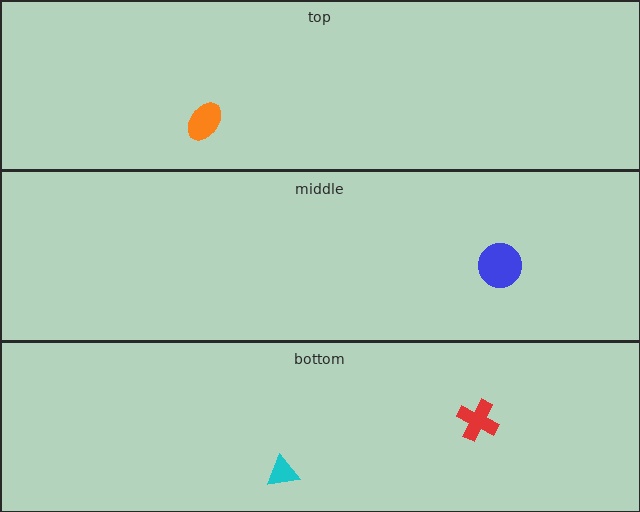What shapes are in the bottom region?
The cyan triangle, the red cross.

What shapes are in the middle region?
The blue circle.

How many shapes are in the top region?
1.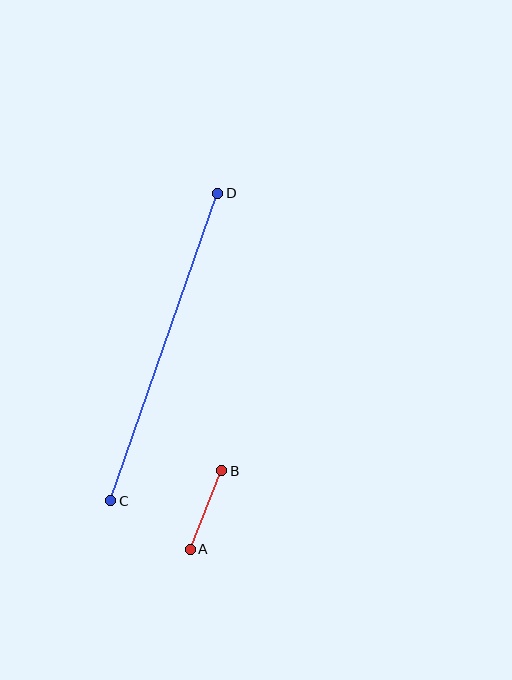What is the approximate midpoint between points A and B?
The midpoint is at approximately (206, 510) pixels.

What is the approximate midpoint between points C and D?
The midpoint is at approximately (164, 347) pixels.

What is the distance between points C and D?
The distance is approximately 326 pixels.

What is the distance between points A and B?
The distance is approximately 85 pixels.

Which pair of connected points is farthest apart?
Points C and D are farthest apart.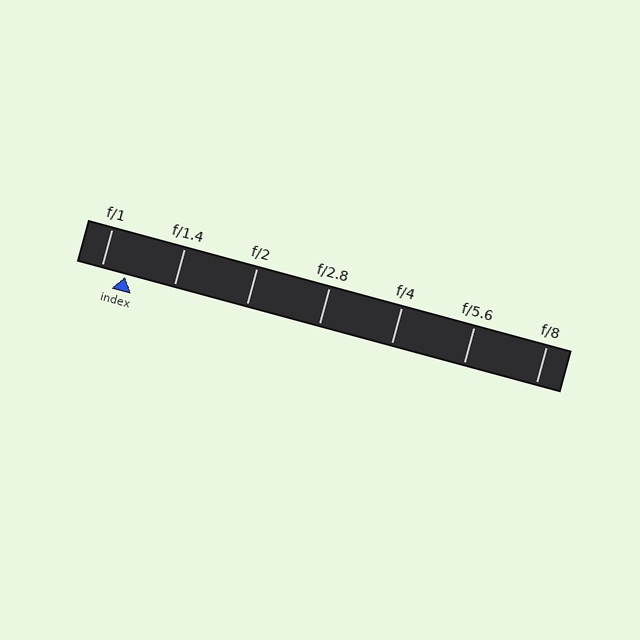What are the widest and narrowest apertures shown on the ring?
The widest aperture shown is f/1 and the narrowest is f/8.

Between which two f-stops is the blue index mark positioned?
The index mark is between f/1 and f/1.4.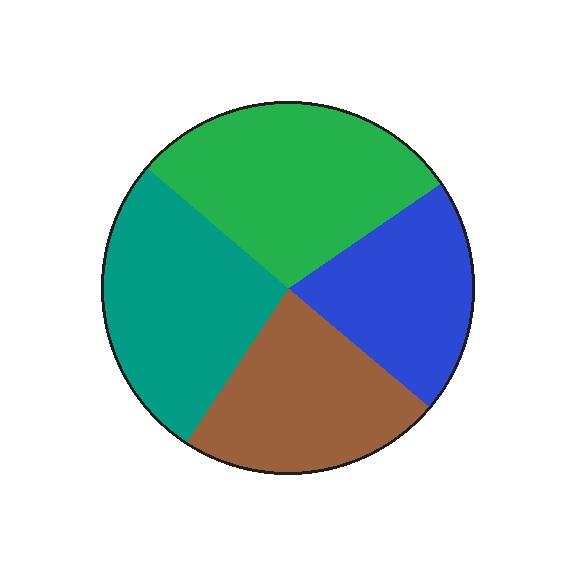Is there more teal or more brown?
Teal.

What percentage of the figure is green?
Green covers roughly 30% of the figure.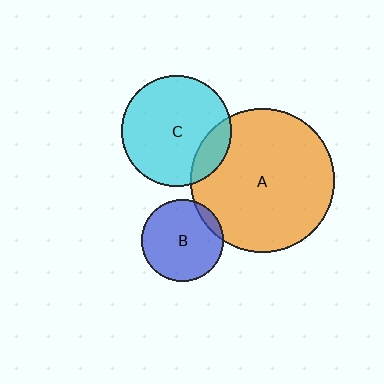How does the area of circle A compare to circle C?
Approximately 1.7 times.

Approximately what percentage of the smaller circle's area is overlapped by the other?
Approximately 15%.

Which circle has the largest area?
Circle A (orange).